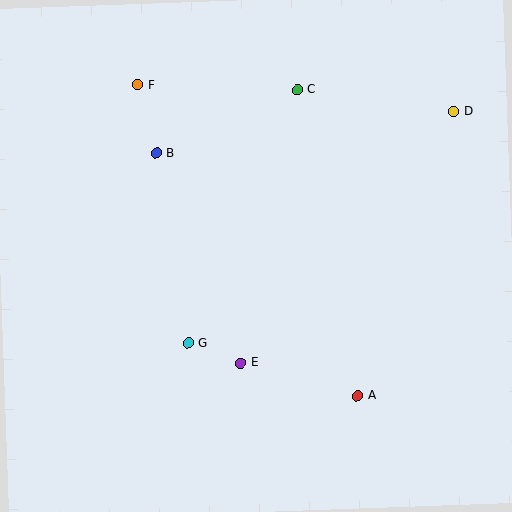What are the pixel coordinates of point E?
Point E is at (241, 363).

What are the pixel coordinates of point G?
Point G is at (188, 343).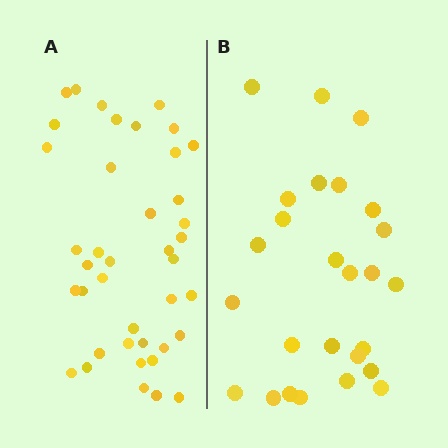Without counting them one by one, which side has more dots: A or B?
Region A (the left region) has more dots.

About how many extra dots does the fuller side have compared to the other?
Region A has approximately 15 more dots than region B.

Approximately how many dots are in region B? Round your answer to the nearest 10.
About 30 dots. (The exact count is 26, which rounds to 30.)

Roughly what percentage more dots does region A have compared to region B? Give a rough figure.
About 55% more.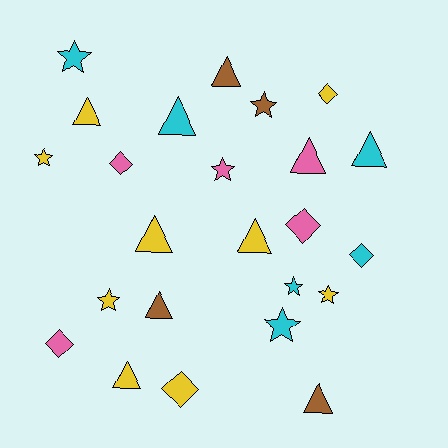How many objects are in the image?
There are 24 objects.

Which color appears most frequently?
Yellow, with 9 objects.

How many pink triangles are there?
There is 1 pink triangle.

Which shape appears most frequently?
Triangle, with 10 objects.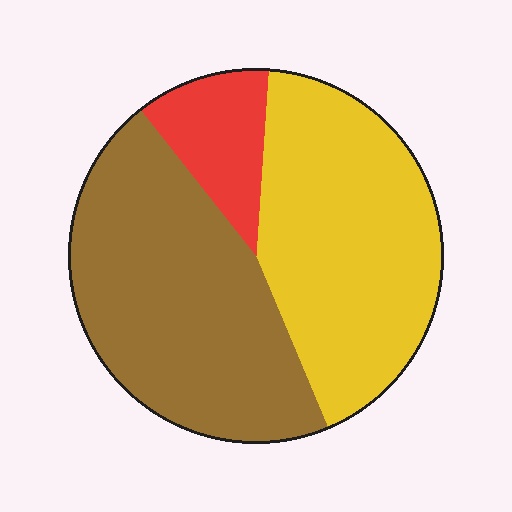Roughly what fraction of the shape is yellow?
Yellow covers about 40% of the shape.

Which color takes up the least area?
Red, at roughly 10%.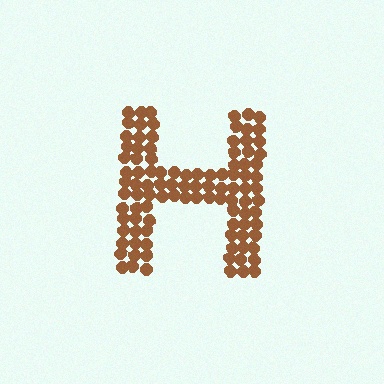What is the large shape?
The large shape is the letter H.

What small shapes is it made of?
It is made of small circles.